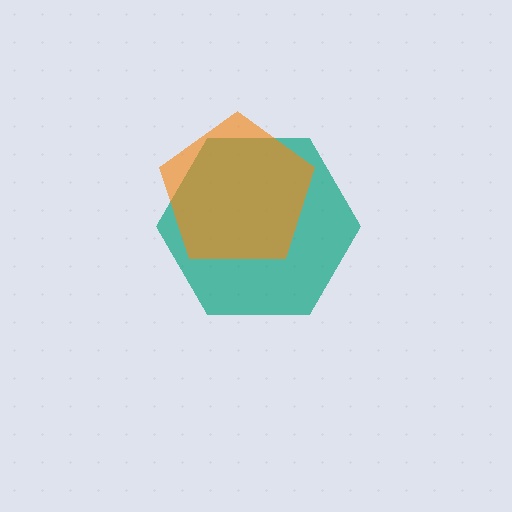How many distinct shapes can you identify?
There are 2 distinct shapes: a teal hexagon, an orange pentagon.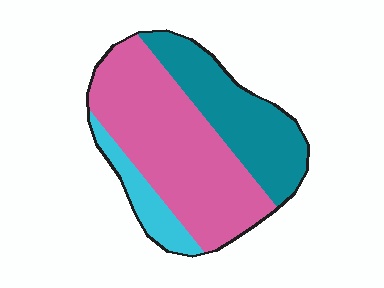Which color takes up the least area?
Cyan, at roughly 10%.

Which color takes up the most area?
Pink, at roughly 55%.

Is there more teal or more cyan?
Teal.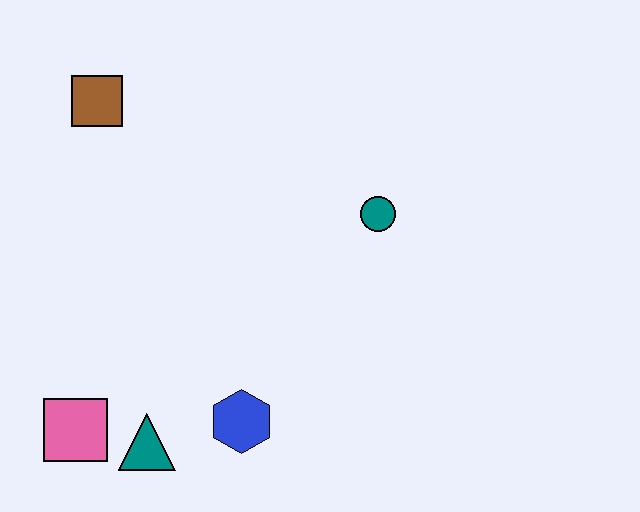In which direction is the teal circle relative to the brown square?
The teal circle is to the right of the brown square.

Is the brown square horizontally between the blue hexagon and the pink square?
Yes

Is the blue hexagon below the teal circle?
Yes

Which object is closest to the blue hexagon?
The teal triangle is closest to the blue hexagon.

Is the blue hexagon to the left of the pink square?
No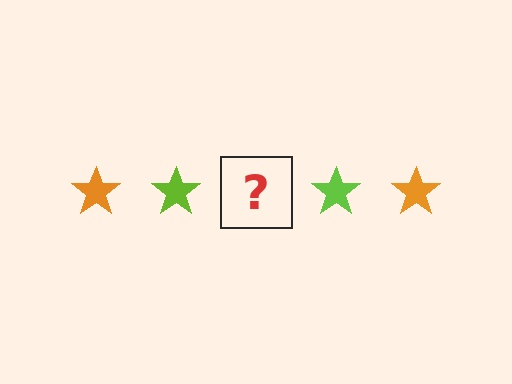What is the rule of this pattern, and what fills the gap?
The rule is that the pattern cycles through orange, lime stars. The gap should be filled with an orange star.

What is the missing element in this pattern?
The missing element is an orange star.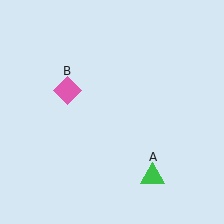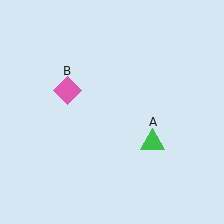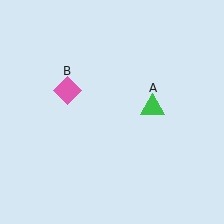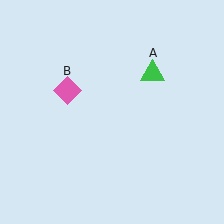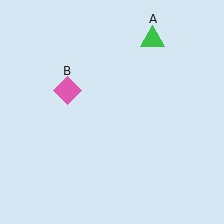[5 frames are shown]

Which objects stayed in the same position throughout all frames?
Pink diamond (object B) remained stationary.